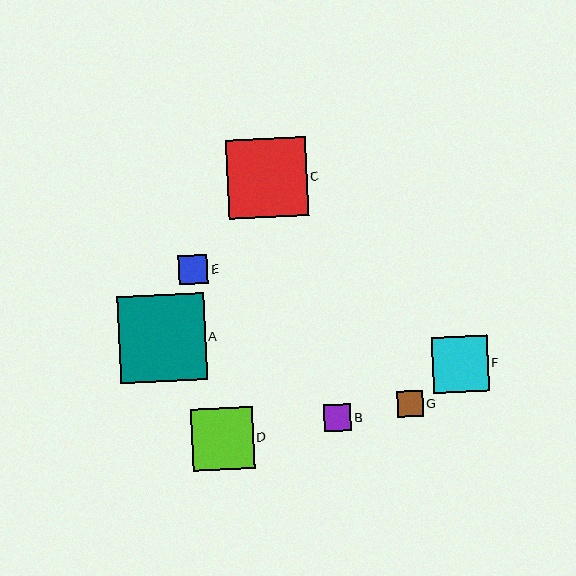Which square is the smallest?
Square G is the smallest with a size of approximately 26 pixels.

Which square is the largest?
Square A is the largest with a size of approximately 87 pixels.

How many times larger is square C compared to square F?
Square C is approximately 1.4 times the size of square F.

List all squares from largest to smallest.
From largest to smallest: A, C, D, F, E, B, G.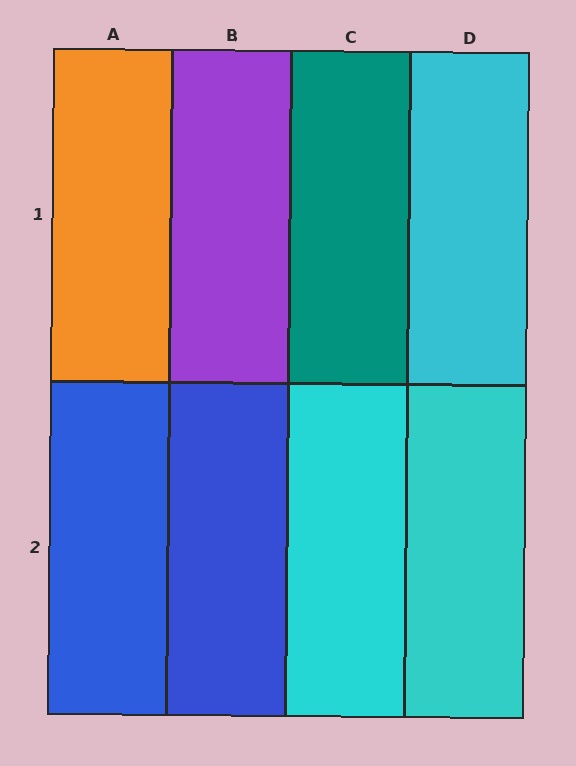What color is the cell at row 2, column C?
Cyan.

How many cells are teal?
1 cell is teal.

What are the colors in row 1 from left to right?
Orange, purple, teal, cyan.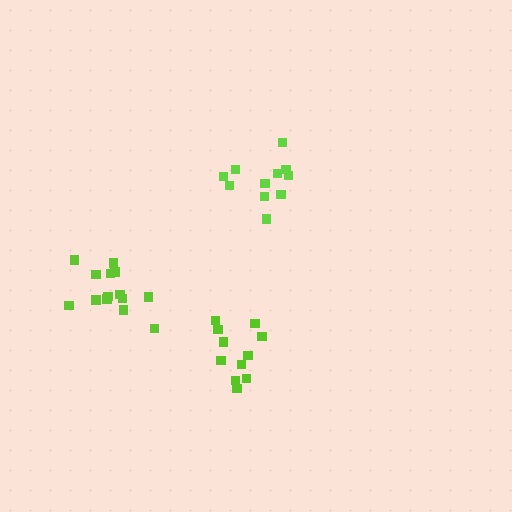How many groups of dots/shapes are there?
There are 3 groups.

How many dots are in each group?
Group 1: 11 dots, Group 2: 11 dots, Group 3: 14 dots (36 total).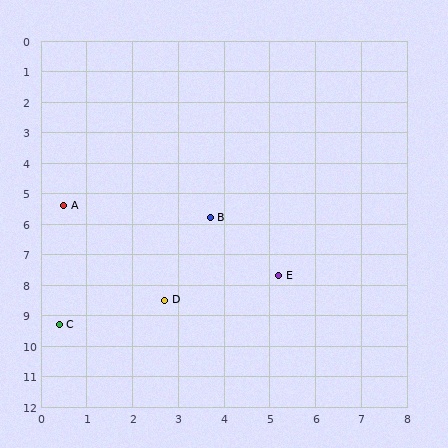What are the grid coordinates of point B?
Point B is at approximately (3.7, 5.8).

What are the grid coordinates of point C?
Point C is at approximately (0.4, 9.3).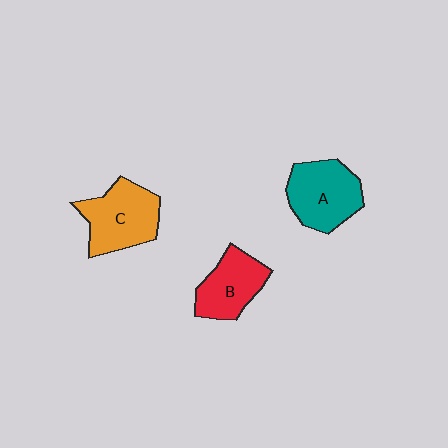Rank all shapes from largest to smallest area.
From largest to smallest: C (orange), A (teal), B (red).